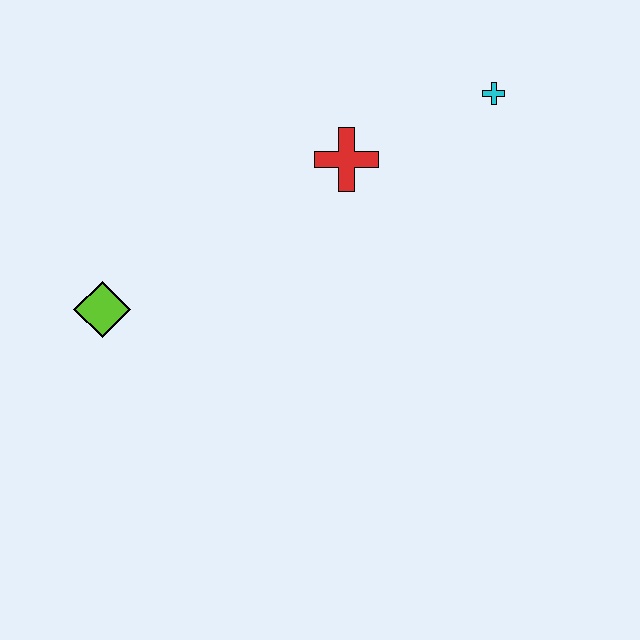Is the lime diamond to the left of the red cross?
Yes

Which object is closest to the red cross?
The cyan cross is closest to the red cross.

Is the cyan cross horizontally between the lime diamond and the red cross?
No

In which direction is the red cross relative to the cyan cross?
The red cross is to the left of the cyan cross.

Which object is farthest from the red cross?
The lime diamond is farthest from the red cross.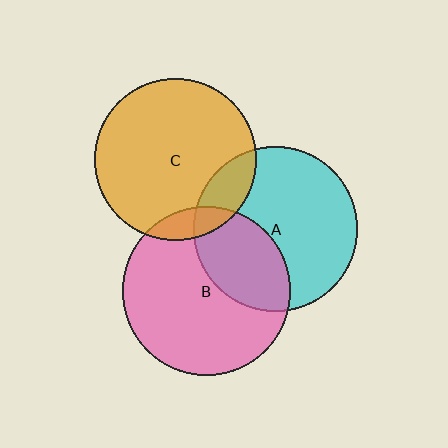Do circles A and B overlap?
Yes.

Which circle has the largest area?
Circle B (pink).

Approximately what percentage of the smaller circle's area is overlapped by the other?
Approximately 35%.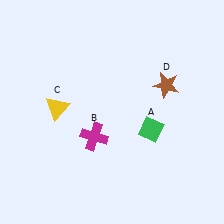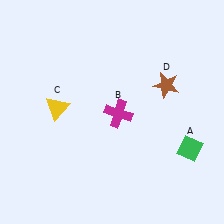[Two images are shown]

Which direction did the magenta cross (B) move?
The magenta cross (B) moved right.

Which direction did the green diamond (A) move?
The green diamond (A) moved right.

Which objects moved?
The objects that moved are: the green diamond (A), the magenta cross (B).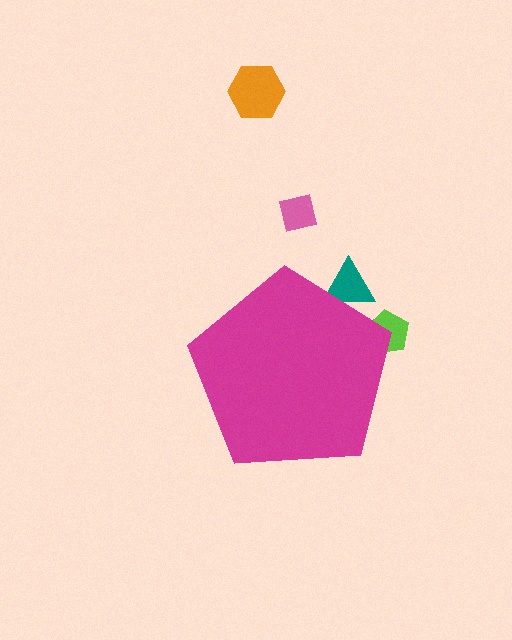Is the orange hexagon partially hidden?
No, the orange hexagon is fully visible.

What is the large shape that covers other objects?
A magenta pentagon.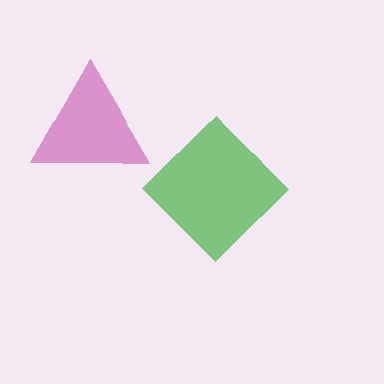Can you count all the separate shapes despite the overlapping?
Yes, there are 2 separate shapes.